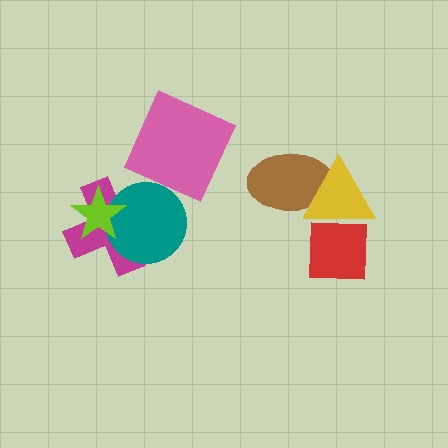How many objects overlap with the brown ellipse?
1 object overlaps with the brown ellipse.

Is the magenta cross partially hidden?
Yes, it is partially covered by another shape.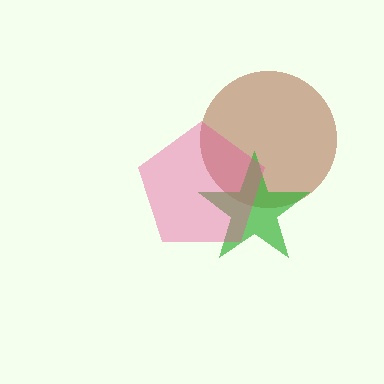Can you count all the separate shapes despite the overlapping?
Yes, there are 3 separate shapes.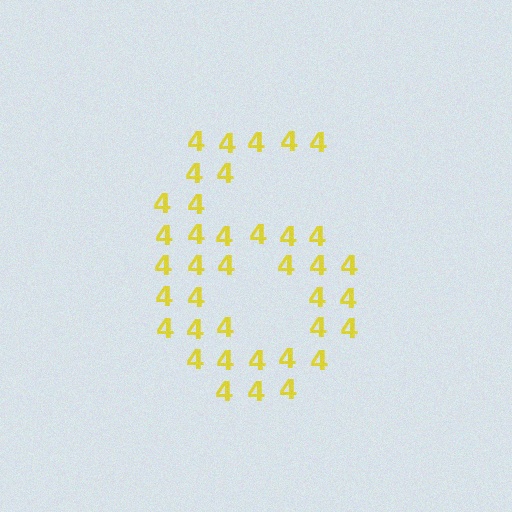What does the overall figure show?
The overall figure shows the digit 6.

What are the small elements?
The small elements are digit 4's.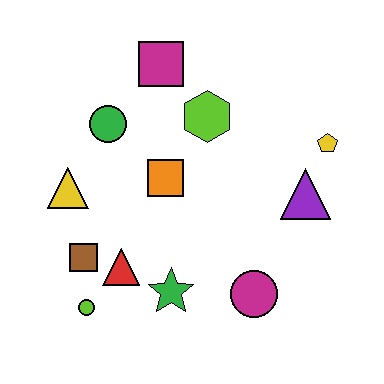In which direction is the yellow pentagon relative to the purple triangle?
The yellow pentagon is above the purple triangle.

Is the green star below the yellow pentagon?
Yes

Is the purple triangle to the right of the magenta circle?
Yes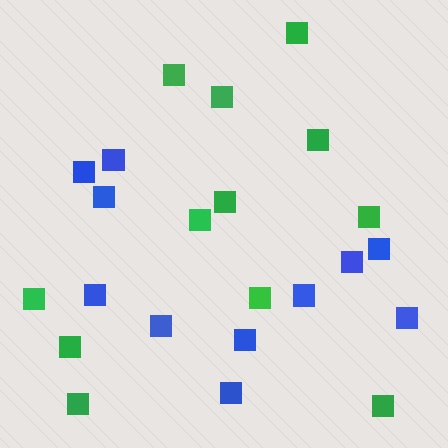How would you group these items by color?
There are 2 groups: one group of green squares (12) and one group of blue squares (11).